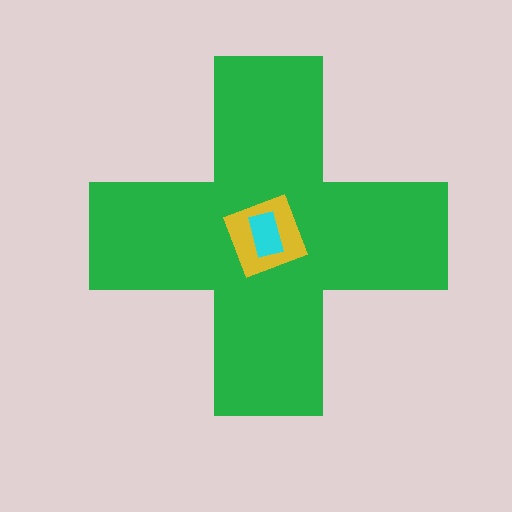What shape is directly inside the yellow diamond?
The cyan rectangle.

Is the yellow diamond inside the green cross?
Yes.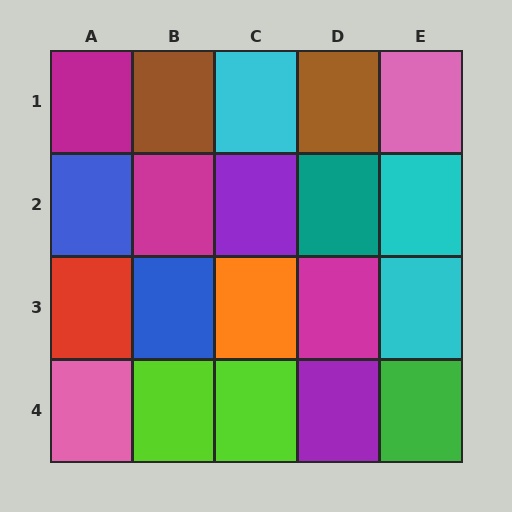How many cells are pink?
2 cells are pink.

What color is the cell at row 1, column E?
Pink.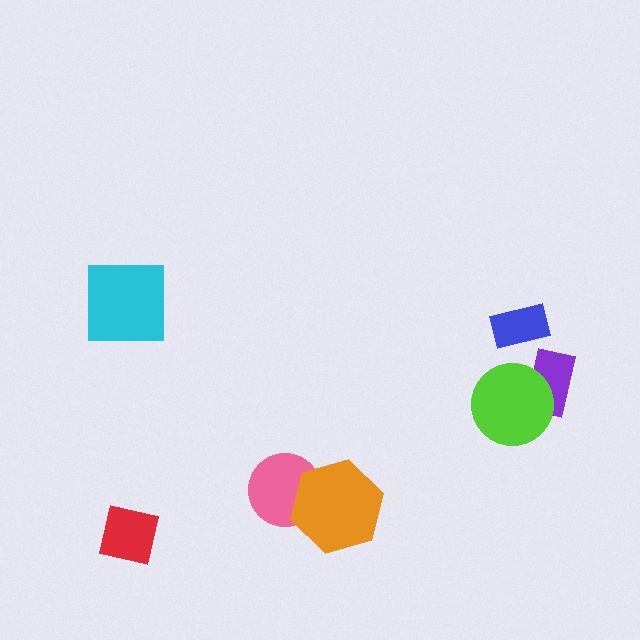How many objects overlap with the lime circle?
1 object overlaps with the lime circle.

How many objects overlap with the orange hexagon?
1 object overlaps with the orange hexagon.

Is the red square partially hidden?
No, no other shape covers it.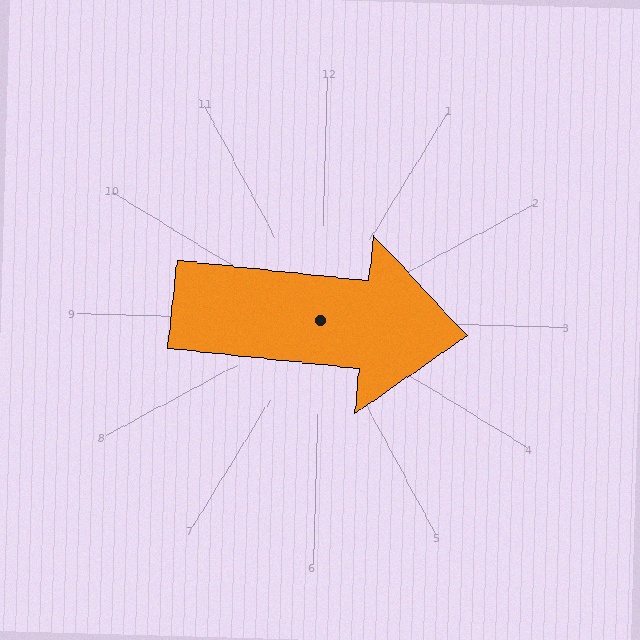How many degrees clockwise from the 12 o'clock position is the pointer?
Approximately 95 degrees.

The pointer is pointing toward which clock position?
Roughly 3 o'clock.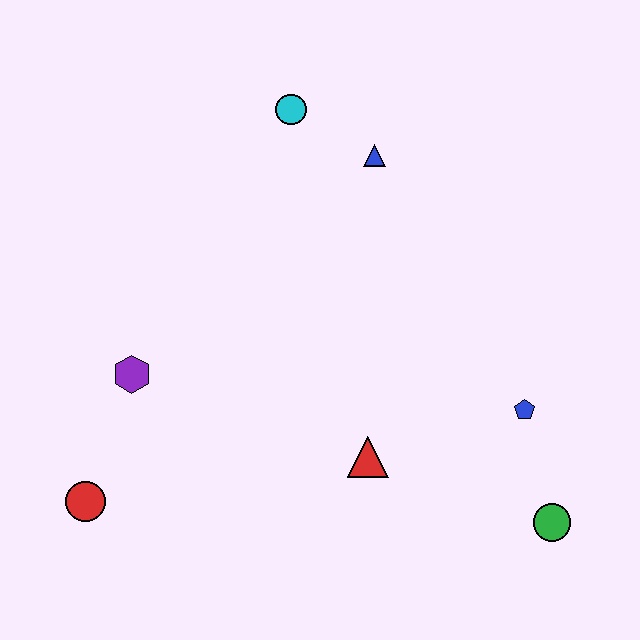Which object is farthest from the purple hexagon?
The green circle is farthest from the purple hexagon.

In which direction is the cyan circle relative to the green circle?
The cyan circle is above the green circle.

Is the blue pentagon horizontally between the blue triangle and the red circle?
No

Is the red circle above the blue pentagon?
No